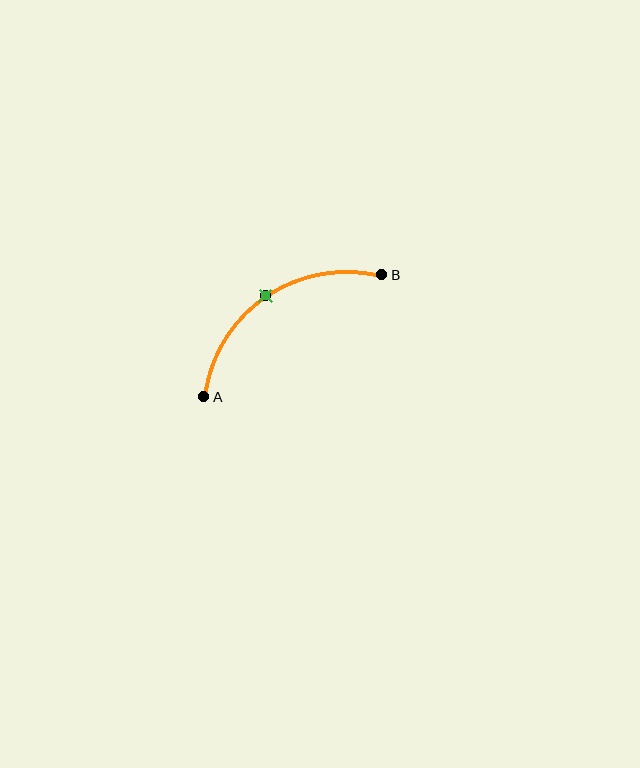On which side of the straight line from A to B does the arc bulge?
The arc bulges above and to the left of the straight line connecting A and B.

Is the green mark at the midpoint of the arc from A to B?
Yes. The green mark lies on the arc at equal arc-length from both A and B — it is the arc midpoint.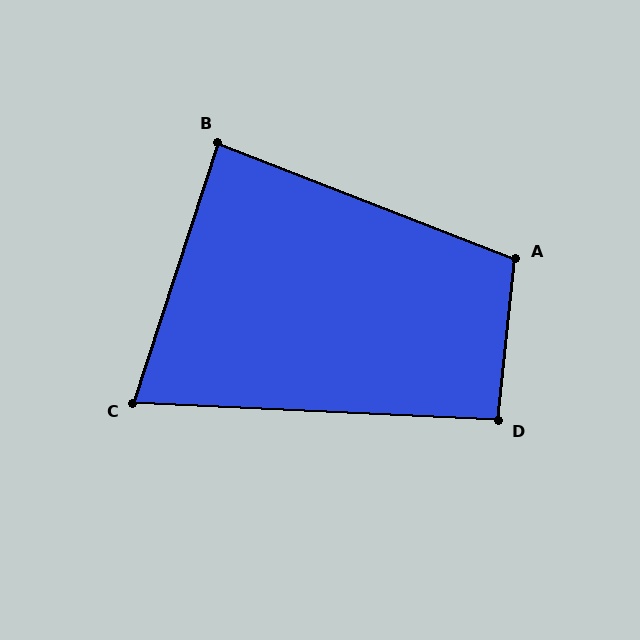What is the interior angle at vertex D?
Approximately 93 degrees (approximately right).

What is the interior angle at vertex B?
Approximately 87 degrees (approximately right).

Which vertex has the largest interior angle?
A, at approximately 105 degrees.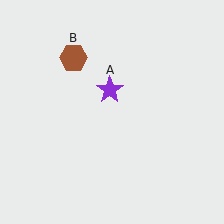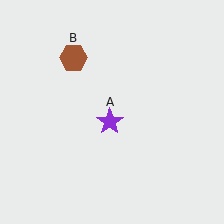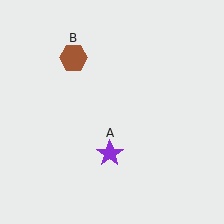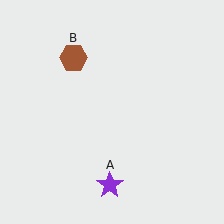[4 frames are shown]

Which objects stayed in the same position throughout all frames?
Brown hexagon (object B) remained stationary.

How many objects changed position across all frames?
1 object changed position: purple star (object A).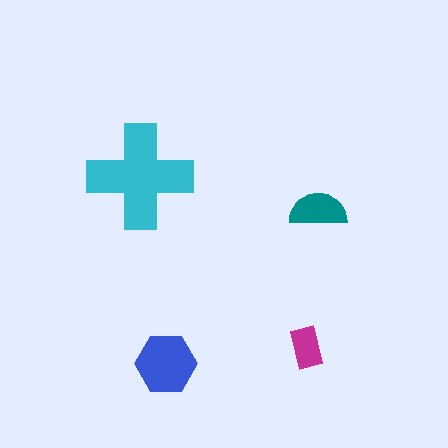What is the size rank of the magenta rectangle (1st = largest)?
4th.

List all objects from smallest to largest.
The magenta rectangle, the teal semicircle, the blue hexagon, the cyan cross.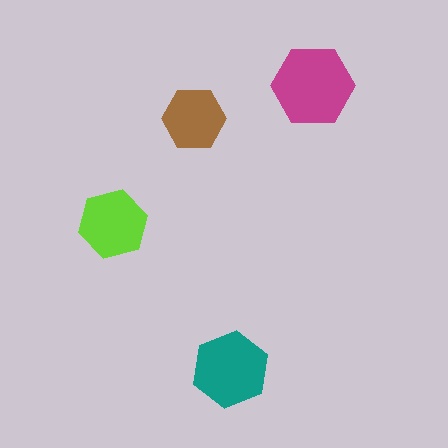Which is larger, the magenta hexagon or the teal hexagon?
The magenta one.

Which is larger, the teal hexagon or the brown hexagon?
The teal one.